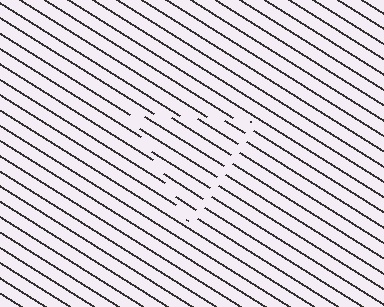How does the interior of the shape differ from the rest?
The interior of the shape contains the same grating, shifted by half a period — the contour is defined by the phase discontinuity where line-ends from the inner and outer gratings abut.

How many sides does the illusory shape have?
3 sides — the line-ends trace a triangle.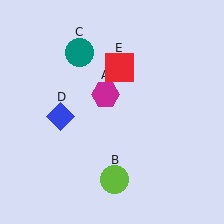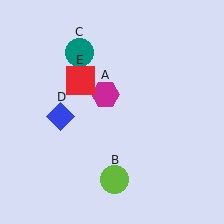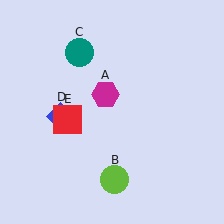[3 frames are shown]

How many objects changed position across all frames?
1 object changed position: red square (object E).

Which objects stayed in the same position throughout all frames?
Magenta hexagon (object A) and lime circle (object B) and teal circle (object C) and blue diamond (object D) remained stationary.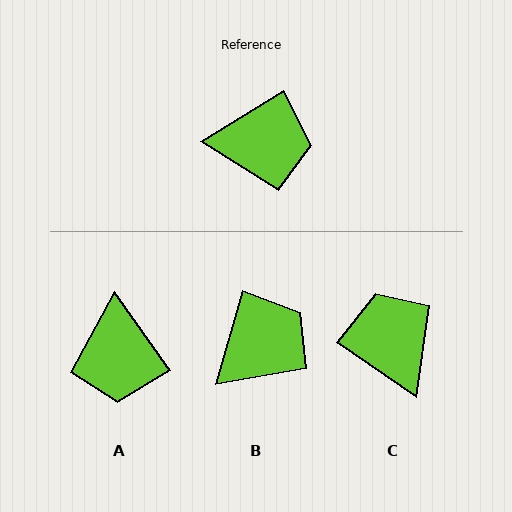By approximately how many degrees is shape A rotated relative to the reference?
Approximately 87 degrees clockwise.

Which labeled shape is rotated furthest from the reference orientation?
C, about 114 degrees away.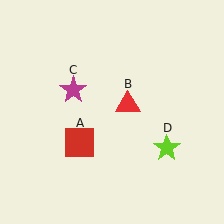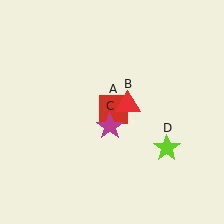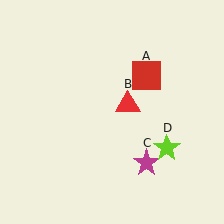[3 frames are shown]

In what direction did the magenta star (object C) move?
The magenta star (object C) moved down and to the right.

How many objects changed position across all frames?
2 objects changed position: red square (object A), magenta star (object C).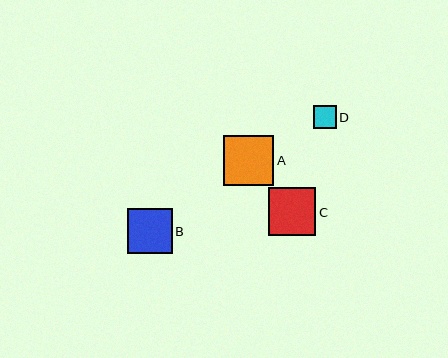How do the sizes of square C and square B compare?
Square C and square B are approximately the same size.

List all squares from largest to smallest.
From largest to smallest: A, C, B, D.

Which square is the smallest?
Square D is the smallest with a size of approximately 23 pixels.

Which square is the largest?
Square A is the largest with a size of approximately 50 pixels.